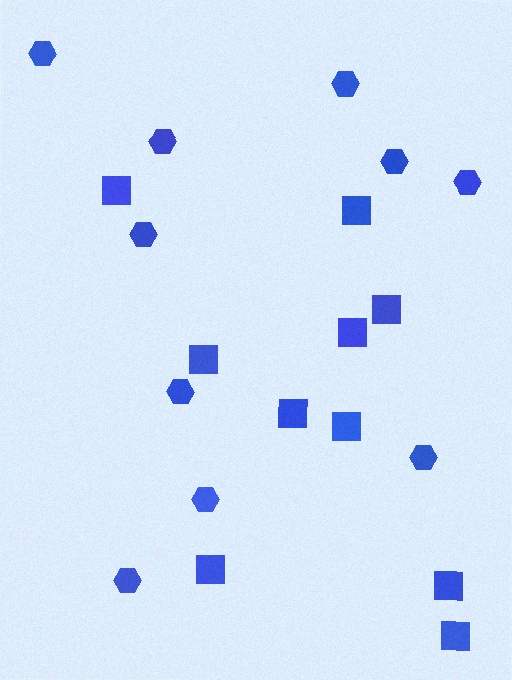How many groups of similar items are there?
There are 2 groups: one group of hexagons (10) and one group of squares (10).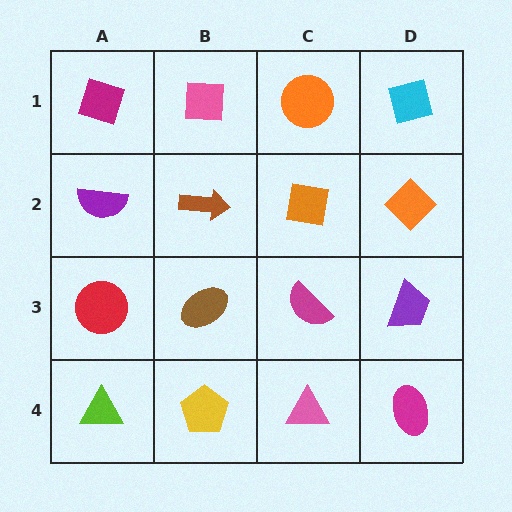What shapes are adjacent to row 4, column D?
A purple trapezoid (row 3, column D), a pink triangle (row 4, column C).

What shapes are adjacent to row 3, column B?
A brown arrow (row 2, column B), a yellow pentagon (row 4, column B), a red circle (row 3, column A), a magenta semicircle (row 3, column C).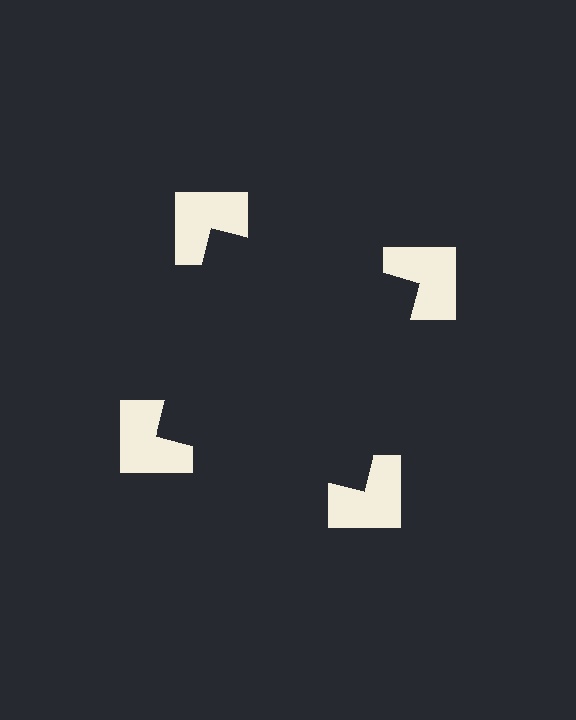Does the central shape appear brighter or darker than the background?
It typically appears slightly darker than the background, even though no actual brightness change is drawn.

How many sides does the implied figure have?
4 sides.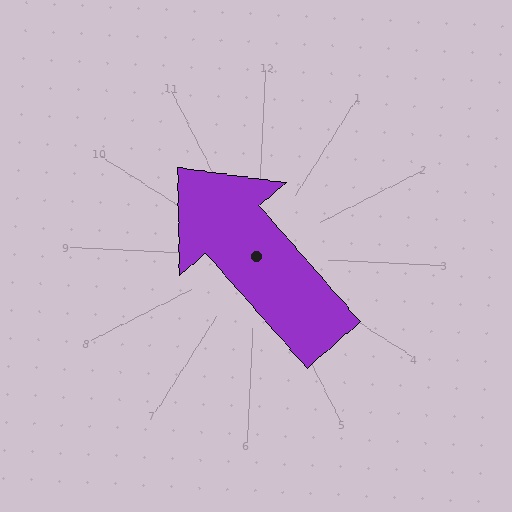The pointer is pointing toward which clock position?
Roughly 11 o'clock.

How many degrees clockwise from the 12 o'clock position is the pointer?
Approximately 316 degrees.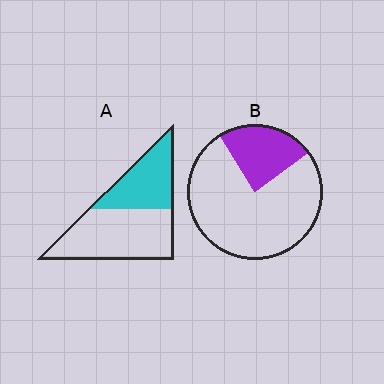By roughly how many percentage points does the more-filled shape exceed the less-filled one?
By roughly 15 percentage points (A over B).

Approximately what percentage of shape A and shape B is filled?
A is approximately 40% and B is approximately 25%.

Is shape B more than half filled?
No.